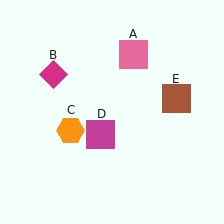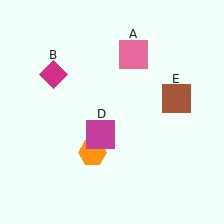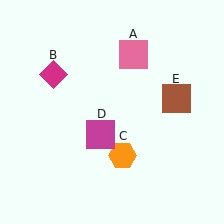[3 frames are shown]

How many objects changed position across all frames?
1 object changed position: orange hexagon (object C).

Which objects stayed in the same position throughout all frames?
Pink square (object A) and magenta diamond (object B) and magenta square (object D) and brown square (object E) remained stationary.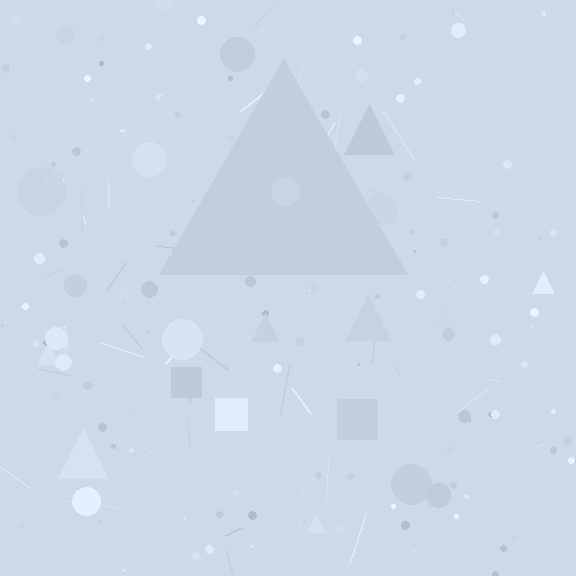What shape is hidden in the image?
A triangle is hidden in the image.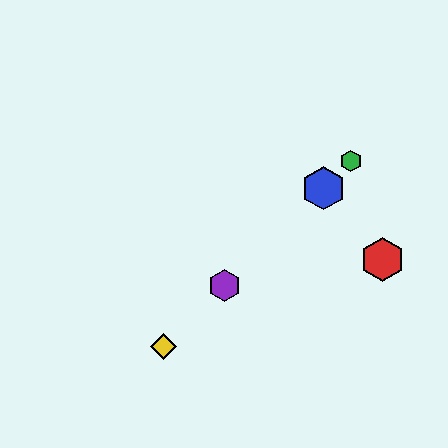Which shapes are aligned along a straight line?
The blue hexagon, the green hexagon, the yellow diamond, the purple hexagon are aligned along a straight line.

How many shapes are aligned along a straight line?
4 shapes (the blue hexagon, the green hexagon, the yellow diamond, the purple hexagon) are aligned along a straight line.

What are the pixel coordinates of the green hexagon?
The green hexagon is at (351, 161).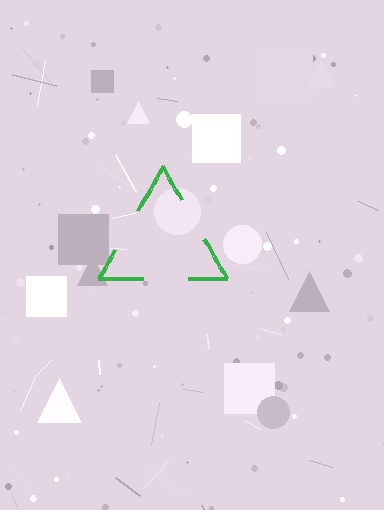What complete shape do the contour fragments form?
The contour fragments form a triangle.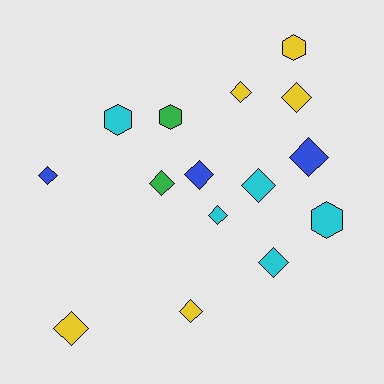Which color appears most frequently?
Yellow, with 5 objects.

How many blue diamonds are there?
There are 3 blue diamonds.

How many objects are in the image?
There are 15 objects.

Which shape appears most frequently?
Diamond, with 11 objects.